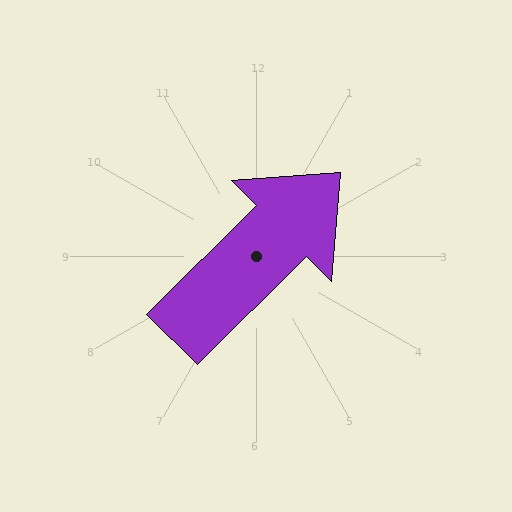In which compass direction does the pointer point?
Northeast.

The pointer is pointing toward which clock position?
Roughly 2 o'clock.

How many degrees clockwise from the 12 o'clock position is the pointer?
Approximately 45 degrees.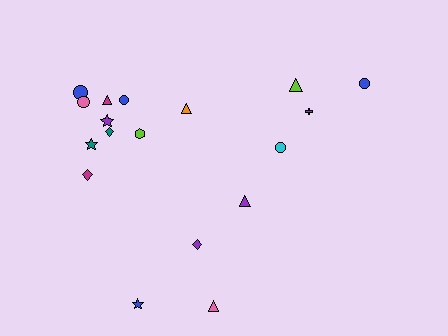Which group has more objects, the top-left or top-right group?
The top-left group.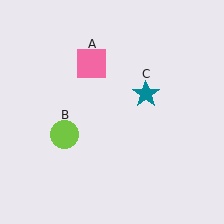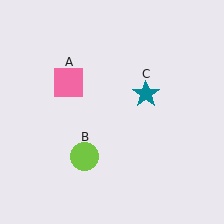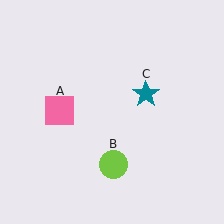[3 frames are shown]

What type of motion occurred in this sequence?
The pink square (object A), lime circle (object B) rotated counterclockwise around the center of the scene.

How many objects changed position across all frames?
2 objects changed position: pink square (object A), lime circle (object B).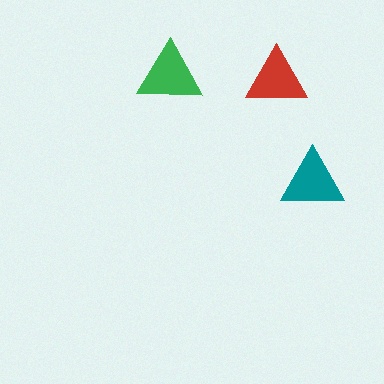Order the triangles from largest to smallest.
the green one, the teal one, the red one.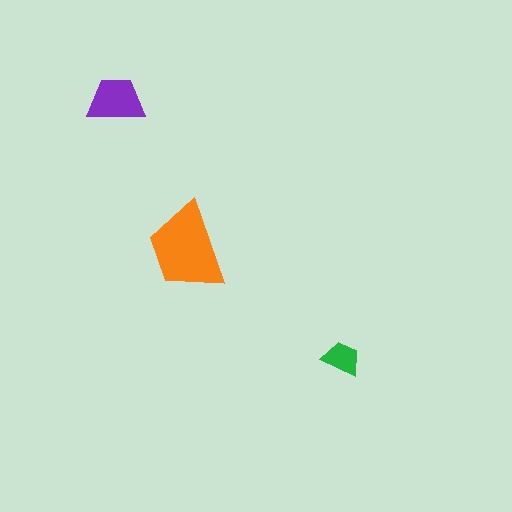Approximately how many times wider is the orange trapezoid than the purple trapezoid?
About 1.5 times wider.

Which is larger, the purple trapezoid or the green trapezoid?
The purple one.